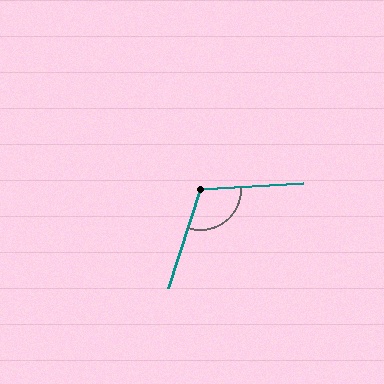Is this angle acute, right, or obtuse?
It is obtuse.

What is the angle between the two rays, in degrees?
Approximately 111 degrees.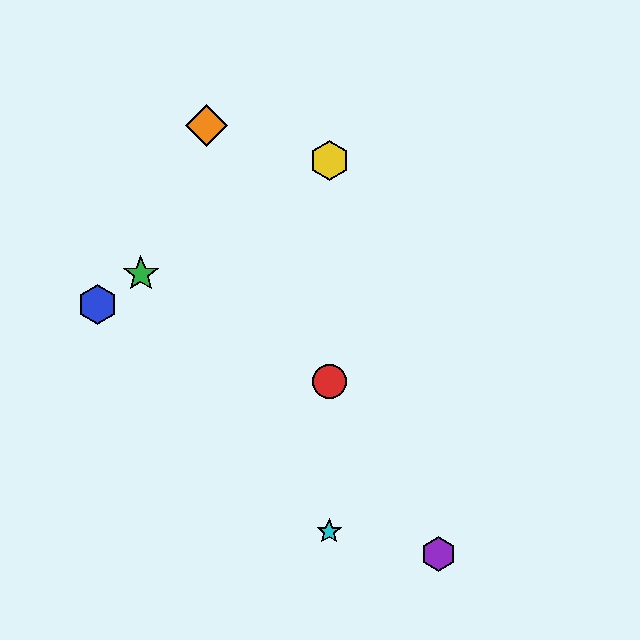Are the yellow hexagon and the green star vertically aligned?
No, the yellow hexagon is at x≈329 and the green star is at x≈141.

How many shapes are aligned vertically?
3 shapes (the red circle, the yellow hexagon, the cyan star) are aligned vertically.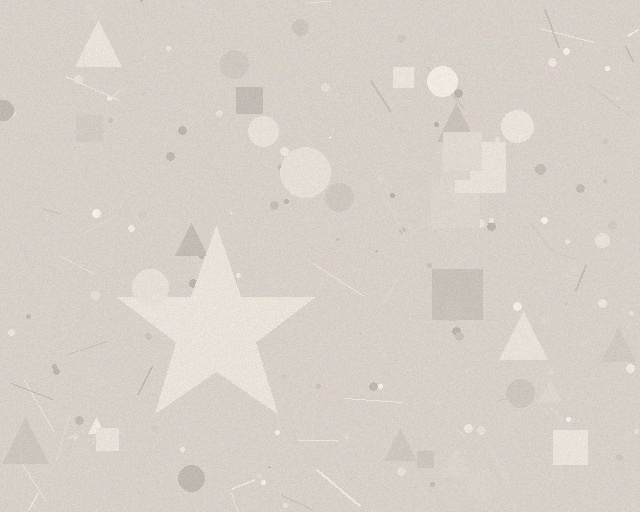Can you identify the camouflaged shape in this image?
The camouflaged shape is a star.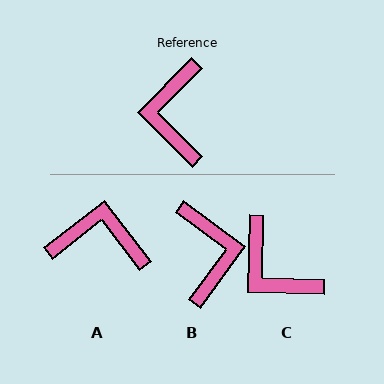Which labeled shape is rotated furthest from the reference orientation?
B, about 172 degrees away.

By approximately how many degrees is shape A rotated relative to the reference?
Approximately 97 degrees clockwise.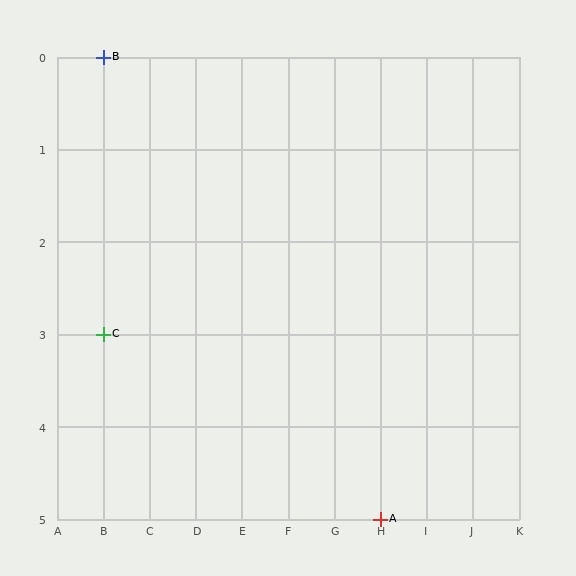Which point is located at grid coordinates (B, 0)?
Point B is at (B, 0).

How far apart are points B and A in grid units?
Points B and A are 6 columns and 5 rows apart (about 7.8 grid units diagonally).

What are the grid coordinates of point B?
Point B is at grid coordinates (B, 0).